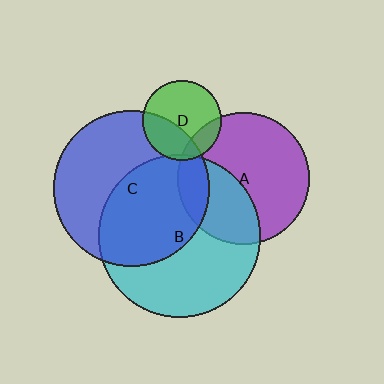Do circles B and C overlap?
Yes.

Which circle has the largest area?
Circle B (cyan).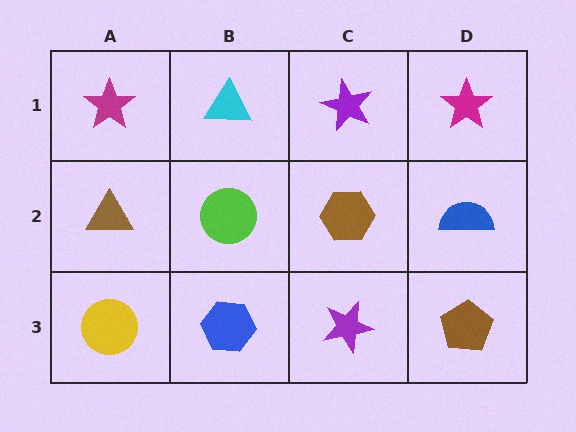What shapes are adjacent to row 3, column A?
A brown triangle (row 2, column A), a blue hexagon (row 3, column B).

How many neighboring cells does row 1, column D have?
2.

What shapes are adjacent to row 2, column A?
A magenta star (row 1, column A), a yellow circle (row 3, column A), a lime circle (row 2, column B).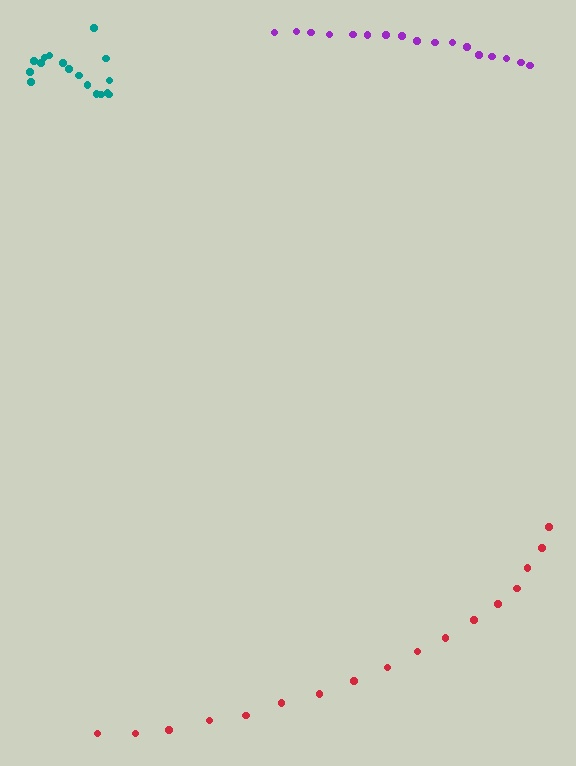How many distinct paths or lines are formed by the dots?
There are 3 distinct paths.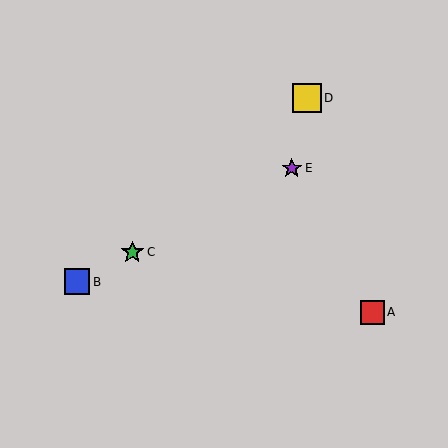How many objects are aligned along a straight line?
3 objects (B, C, E) are aligned along a straight line.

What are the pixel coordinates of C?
Object C is at (132, 252).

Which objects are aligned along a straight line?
Objects B, C, E are aligned along a straight line.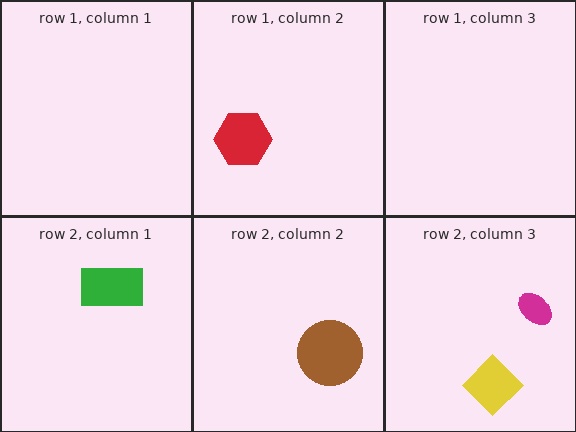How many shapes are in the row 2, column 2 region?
1.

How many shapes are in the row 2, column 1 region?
1.